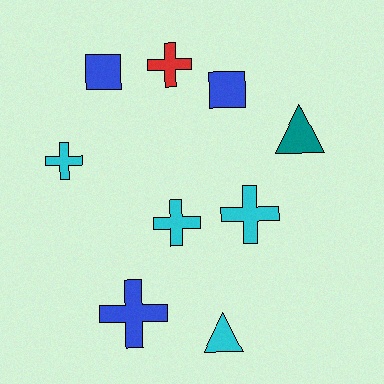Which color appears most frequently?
Cyan, with 4 objects.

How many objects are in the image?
There are 9 objects.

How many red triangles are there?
There are no red triangles.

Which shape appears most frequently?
Cross, with 5 objects.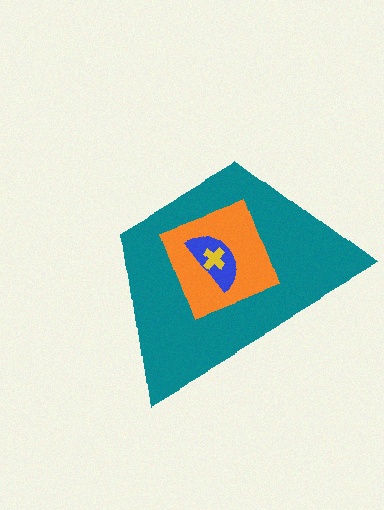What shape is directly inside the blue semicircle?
The yellow cross.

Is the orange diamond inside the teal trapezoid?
Yes.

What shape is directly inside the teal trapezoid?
The orange diamond.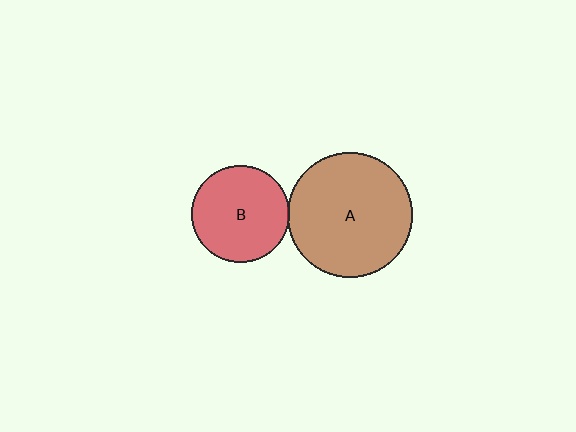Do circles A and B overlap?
Yes.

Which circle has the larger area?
Circle A (brown).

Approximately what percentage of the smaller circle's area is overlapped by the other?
Approximately 5%.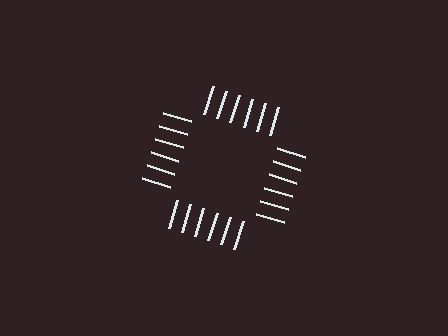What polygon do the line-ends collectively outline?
An illusory square — the line segments terminate on its edges but no continuous stroke is drawn.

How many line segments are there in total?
24 — 6 along each of the 4 edges.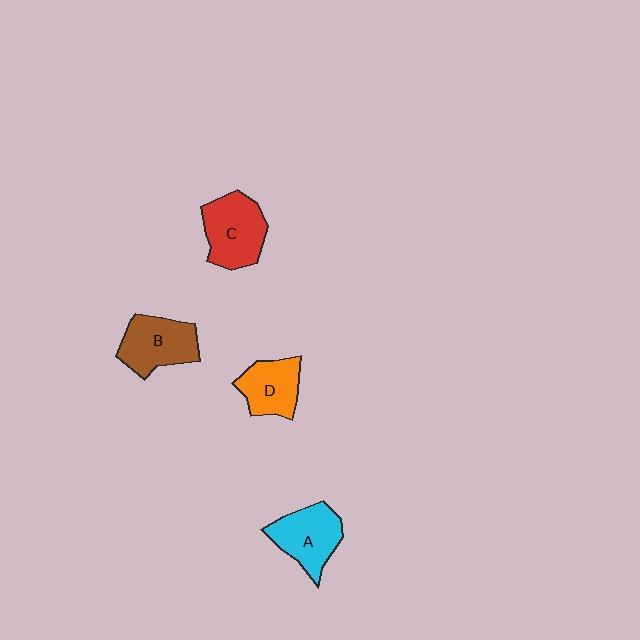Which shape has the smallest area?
Shape D (orange).